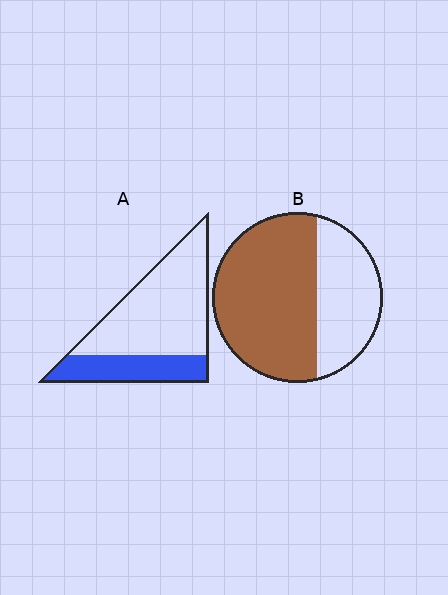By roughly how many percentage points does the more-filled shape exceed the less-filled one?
By roughly 35 percentage points (B over A).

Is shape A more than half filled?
No.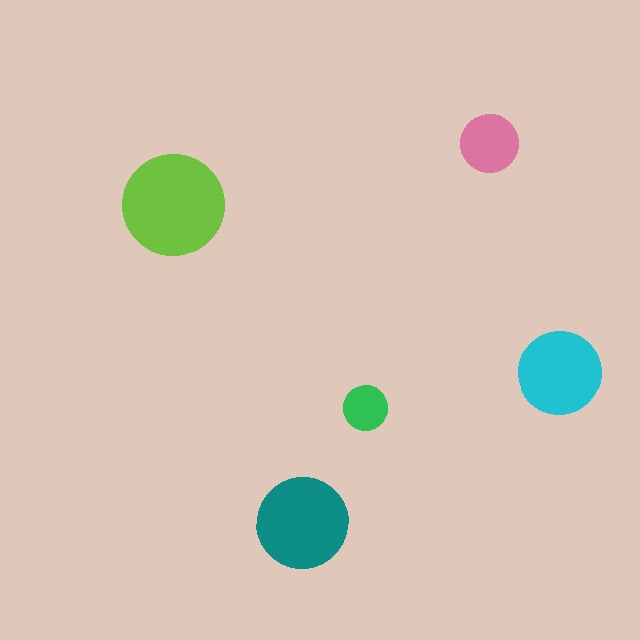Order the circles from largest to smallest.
the lime one, the teal one, the cyan one, the pink one, the green one.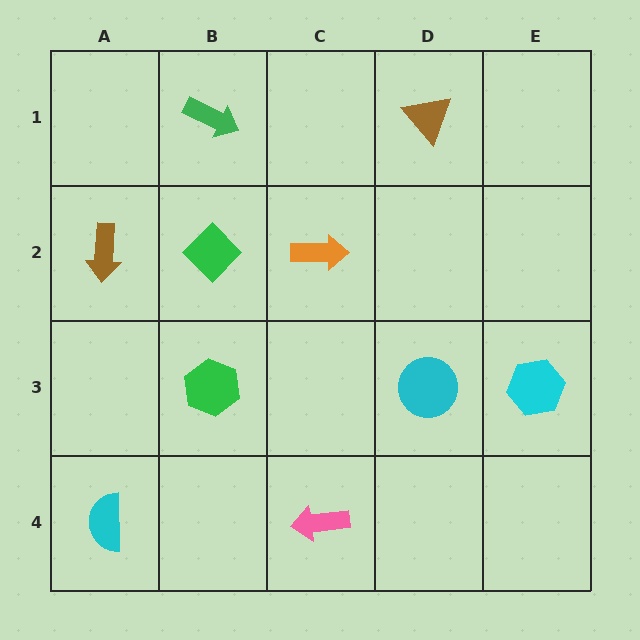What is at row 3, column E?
A cyan hexagon.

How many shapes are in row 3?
3 shapes.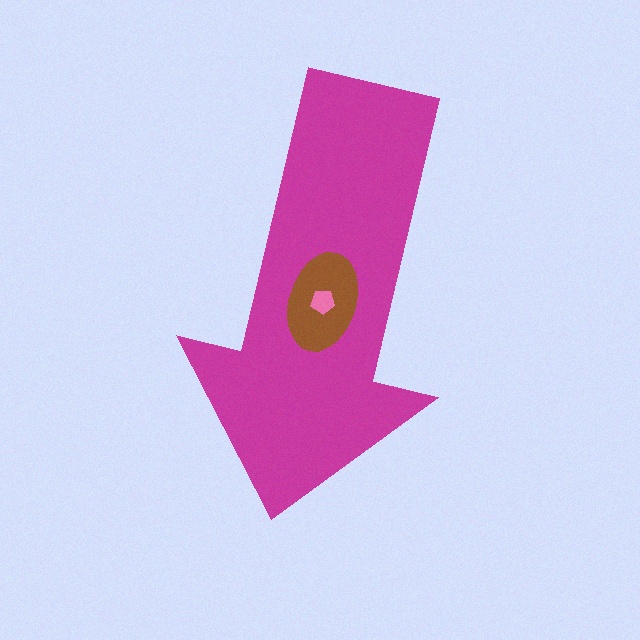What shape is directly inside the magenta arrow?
The brown ellipse.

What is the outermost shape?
The magenta arrow.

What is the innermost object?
The pink pentagon.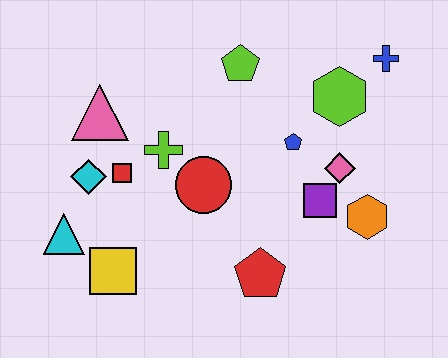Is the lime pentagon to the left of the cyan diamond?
No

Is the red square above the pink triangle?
No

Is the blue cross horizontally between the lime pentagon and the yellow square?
No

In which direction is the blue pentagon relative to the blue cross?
The blue pentagon is to the left of the blue cross.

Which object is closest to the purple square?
The pink diamond is closest to the purple square.